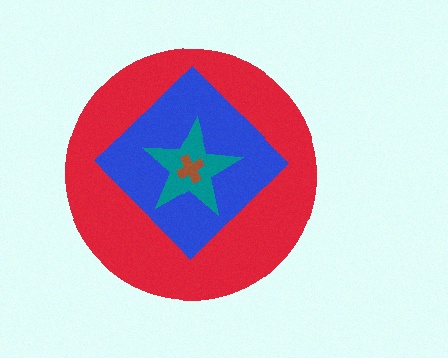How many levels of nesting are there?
4.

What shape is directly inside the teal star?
The brown cross.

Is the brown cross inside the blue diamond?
Yes.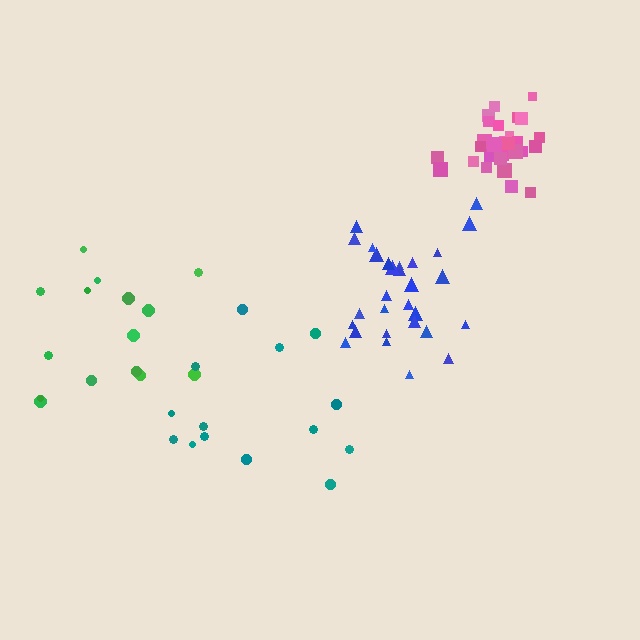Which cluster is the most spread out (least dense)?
Teal.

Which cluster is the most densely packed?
Pink.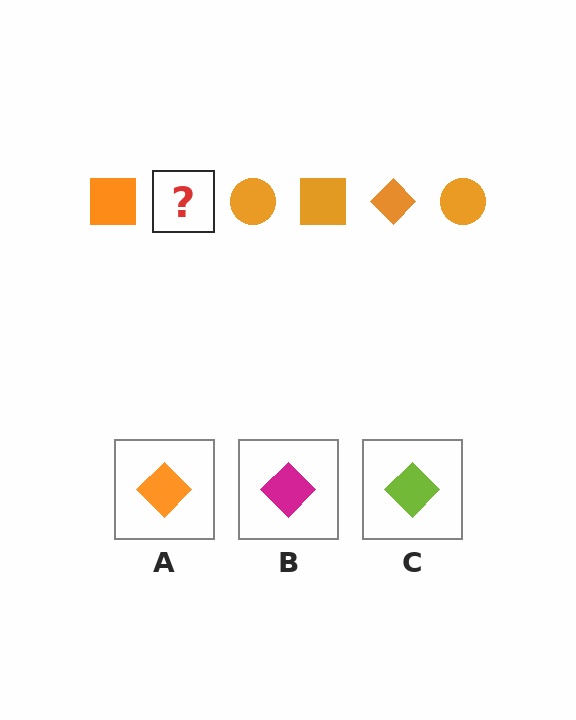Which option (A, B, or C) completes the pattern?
A.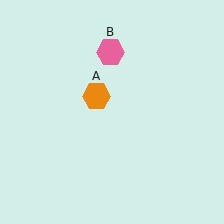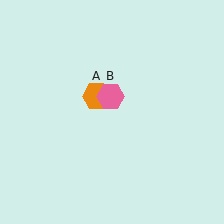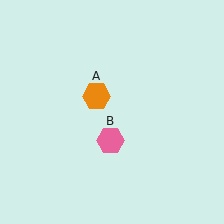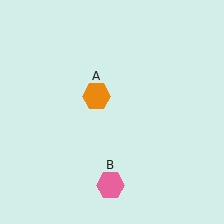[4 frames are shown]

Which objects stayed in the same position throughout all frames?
Orange hexagon (object A) remained stationary.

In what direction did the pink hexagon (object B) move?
The pink hexagon (object B) moved down.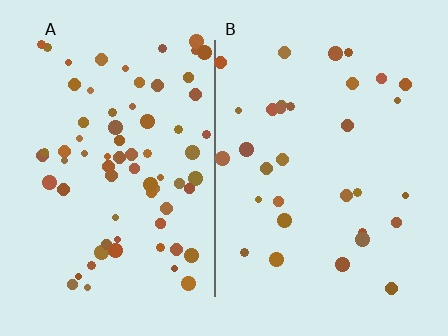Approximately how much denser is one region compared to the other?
Approximately 2.3× — region A over region B.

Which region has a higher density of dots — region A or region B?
A (the left).